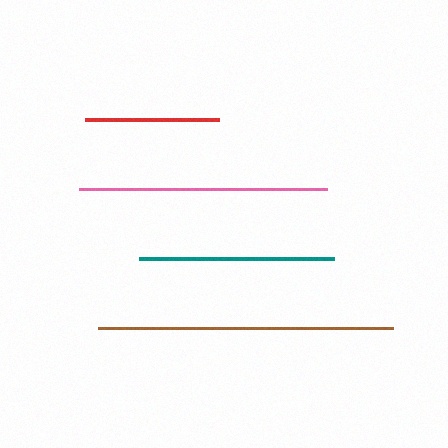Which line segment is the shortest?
The red line is the shortest at approximately 134 pixels.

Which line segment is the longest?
The brown line is the longest at approximately 295 pixels.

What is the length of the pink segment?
The pink segment is approximately 248 pixels long.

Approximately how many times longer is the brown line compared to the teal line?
The brown line is approximately 1.5 times the length of the teal line.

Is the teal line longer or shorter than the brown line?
The brown line is longer than the teal line.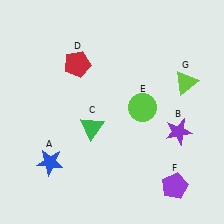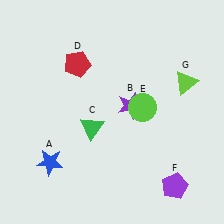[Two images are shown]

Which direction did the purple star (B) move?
The purple star (B) moved left.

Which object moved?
The purple star (B) moved left.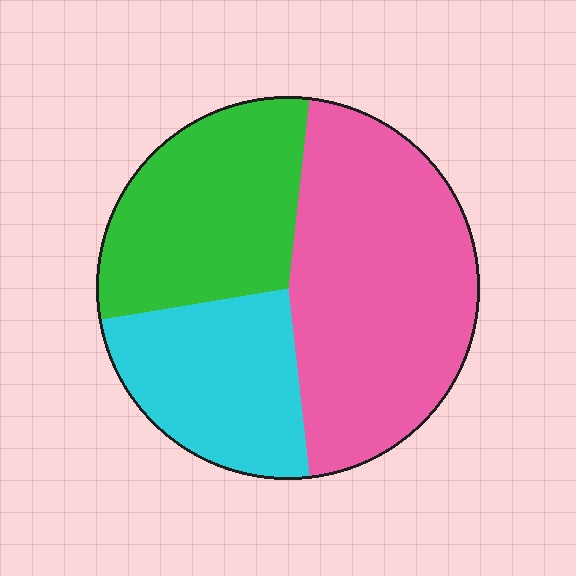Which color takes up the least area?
Cyan, at roughly 25%.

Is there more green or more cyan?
Green.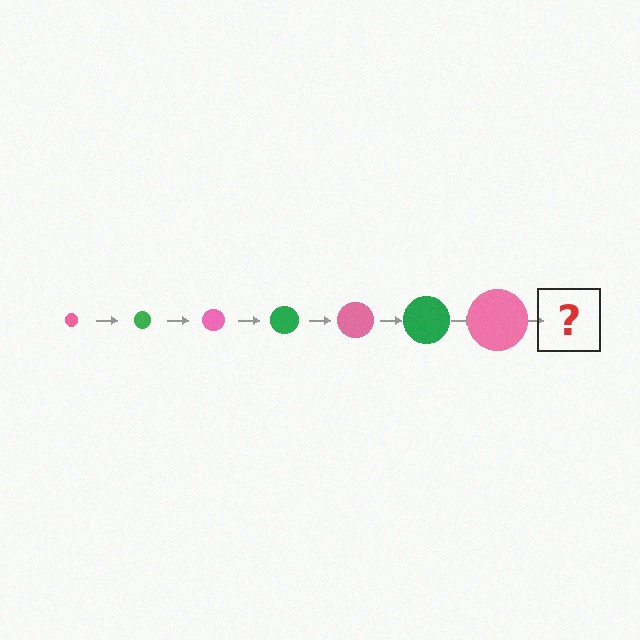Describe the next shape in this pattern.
It should be a green circle, larger than the previous one.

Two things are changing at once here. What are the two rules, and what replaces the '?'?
The two rules are that the circle grows larger each step and the color cycles through pink and green. The '?' should be a green circle, larger than the previous one.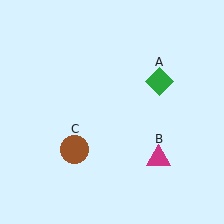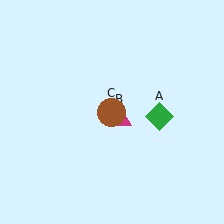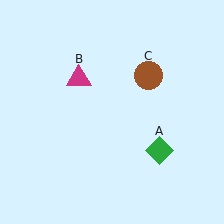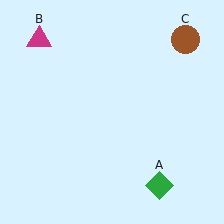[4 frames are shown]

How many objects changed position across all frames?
3 objects changed position: green diamond (object A), magenta triangle (object B), brown circle (object C).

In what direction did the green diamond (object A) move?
The green diamond (object A) moved down.